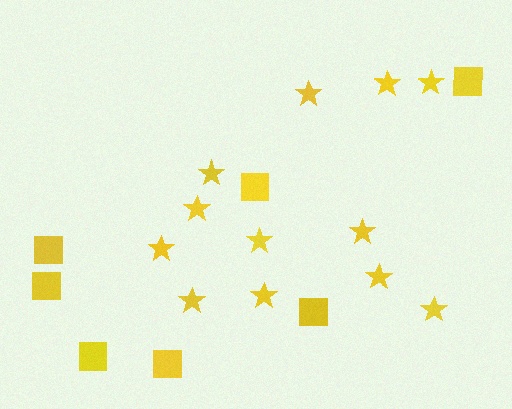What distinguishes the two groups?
There are 2 groups: one group of squares (7) and one group of stars (12).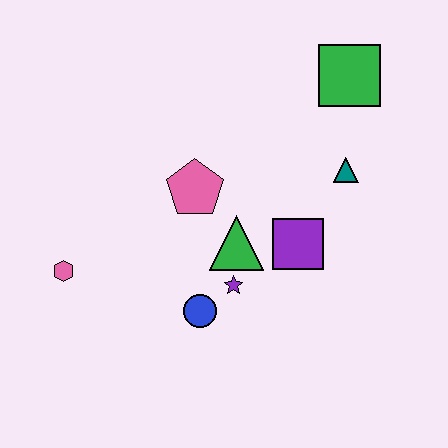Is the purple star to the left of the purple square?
Yes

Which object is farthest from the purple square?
The pink hexagon is farthest from the purple square.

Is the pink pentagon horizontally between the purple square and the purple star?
No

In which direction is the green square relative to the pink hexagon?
The green square is to the right of the pink hexagon.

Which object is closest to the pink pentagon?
The green triangle is closest to the pink pentagon.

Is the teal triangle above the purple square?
Yes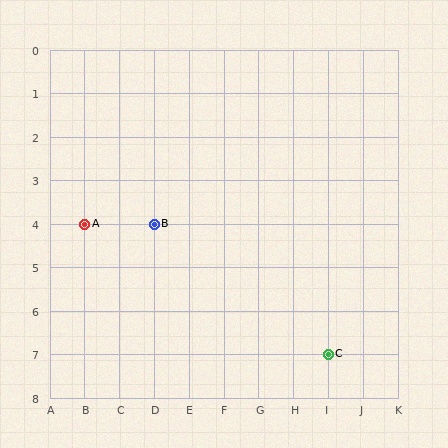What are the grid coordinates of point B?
Point B is at grid coordinates (D, 4).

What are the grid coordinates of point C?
Point C is at grid coordinates (I, 7).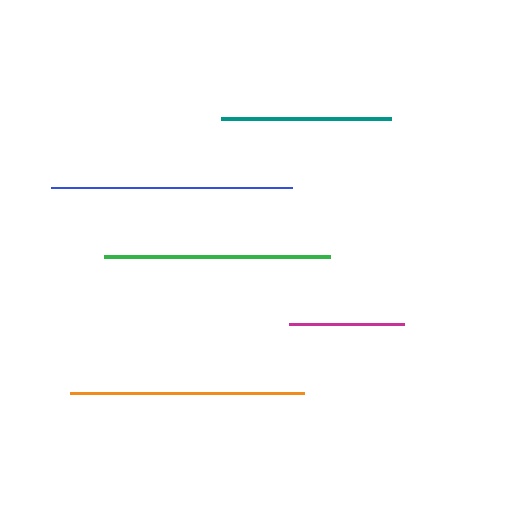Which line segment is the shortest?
The magenta line is the shortest at approximately 115 pixels.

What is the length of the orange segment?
The orange segment is approximately 234 pixels long.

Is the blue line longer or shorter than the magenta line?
The blue line is longer than the magenta line.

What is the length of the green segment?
The green segment is approximately 226 pixels long.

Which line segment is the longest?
The blue line is the longest at approximately 241 pixels.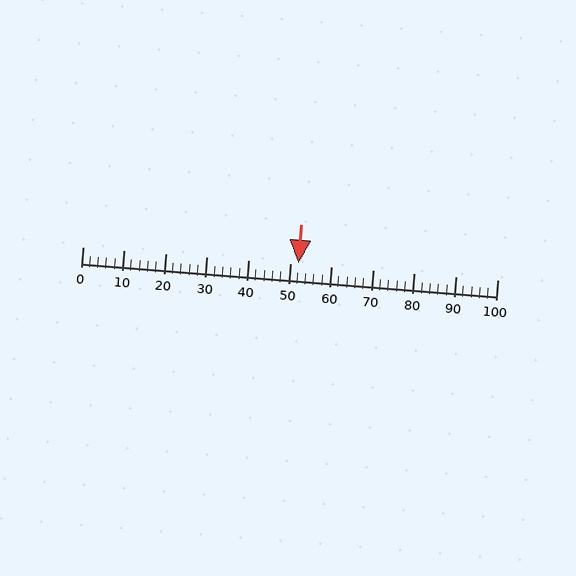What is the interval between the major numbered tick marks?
The major tick marks are spaced 10 units apart.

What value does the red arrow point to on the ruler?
The red arrow points to approximately 52.